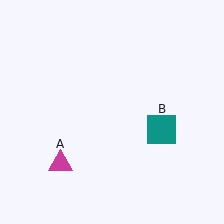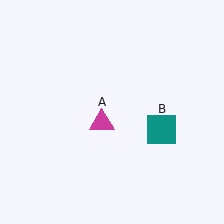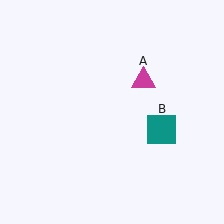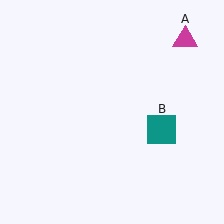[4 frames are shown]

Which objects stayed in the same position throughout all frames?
Teal square (object B) remained stationary.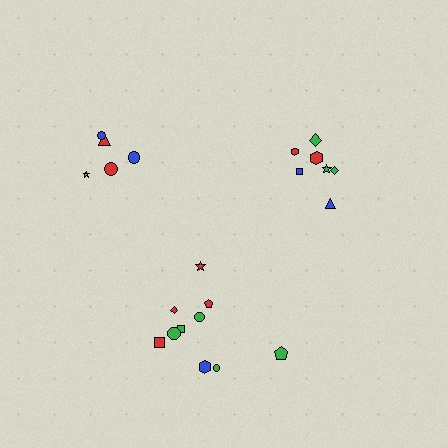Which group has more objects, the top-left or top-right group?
The top-right group.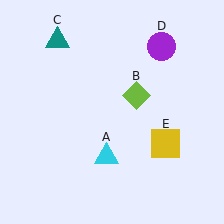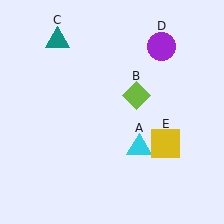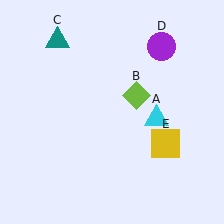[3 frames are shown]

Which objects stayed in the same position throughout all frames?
Lime diamond (object B) and teal triangle (object C) and purple circle (object D) and yellow square (object E) remained stationary.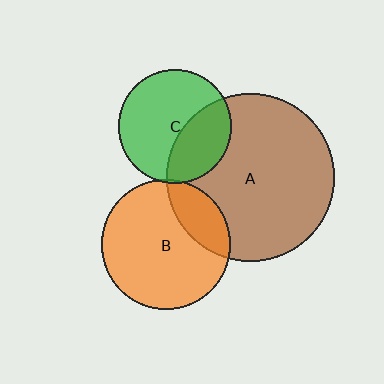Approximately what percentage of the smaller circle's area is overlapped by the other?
Approximately 20%.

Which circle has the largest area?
Circle A (brown).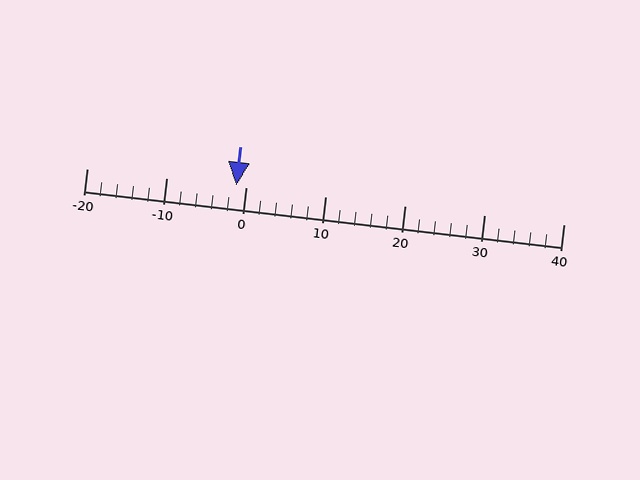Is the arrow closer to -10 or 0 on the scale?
The arrow is closer to 0.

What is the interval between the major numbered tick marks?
The major tick marks are spaced 10 units apart.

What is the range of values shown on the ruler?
The ruler shows values from -20 to 40.